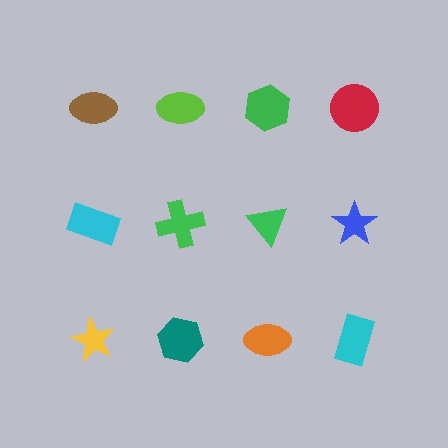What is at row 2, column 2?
A green cross.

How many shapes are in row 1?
4 shapes.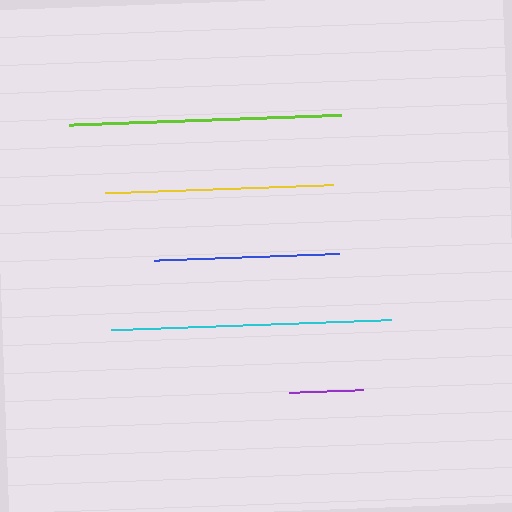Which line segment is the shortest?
The purple line is the shortest at approximately 74 pixels.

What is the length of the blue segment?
The blue segment is approximately 186 pixels long.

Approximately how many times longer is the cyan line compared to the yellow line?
The cyan line is approximately 1.2 times the length of the yellow line.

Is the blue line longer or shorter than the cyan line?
The cyan line is longer than the blue line.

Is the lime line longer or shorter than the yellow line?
The lime line is longer than the yellow line.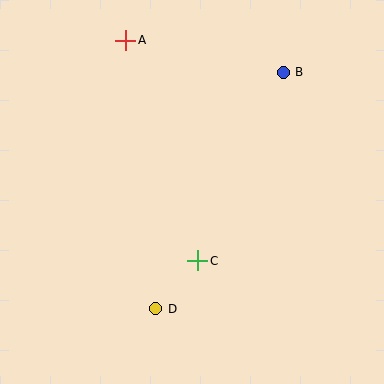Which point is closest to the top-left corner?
Point A is closest to the top-left corner.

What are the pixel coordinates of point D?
Point D is at (156, 309).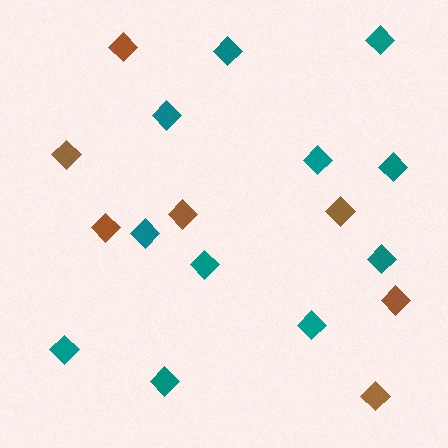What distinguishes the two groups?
There are 2 groups: one group of teal diamonds (11) and one group of brown diamonds (7).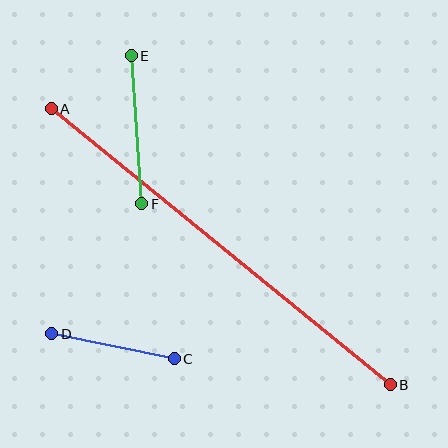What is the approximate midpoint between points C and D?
The midpoint is at approximately (113, 346) pixels.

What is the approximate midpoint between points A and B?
The midpoint is at approximately (221, 247) pixels.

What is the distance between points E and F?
The distance is approximately 148 pixels.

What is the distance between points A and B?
The distance is approximately 437 pixels.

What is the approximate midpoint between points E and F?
The midpoint is at approximately (136, 130) pixels.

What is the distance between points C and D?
The distance is approximately 125 pixels.